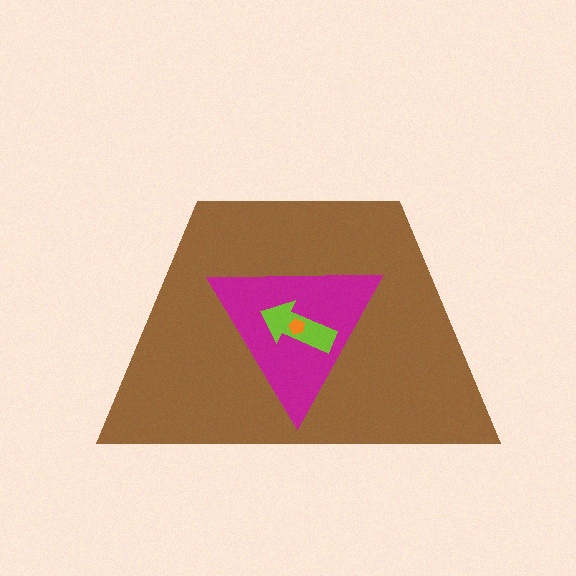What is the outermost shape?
The brown trapezoid.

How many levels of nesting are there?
4.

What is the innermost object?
The orange pentagon.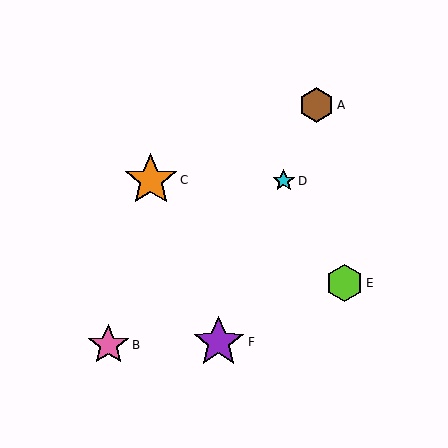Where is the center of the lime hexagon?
The center of the lime hexagon is at (344, 283).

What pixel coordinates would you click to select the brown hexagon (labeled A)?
Click at (317, 105) to select the brown hexagon A.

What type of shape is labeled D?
Shape D is a cyan star.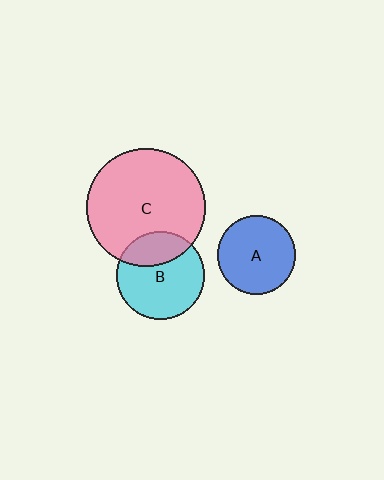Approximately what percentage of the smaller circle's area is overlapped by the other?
Approximately 30%.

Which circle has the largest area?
Circle C (pink).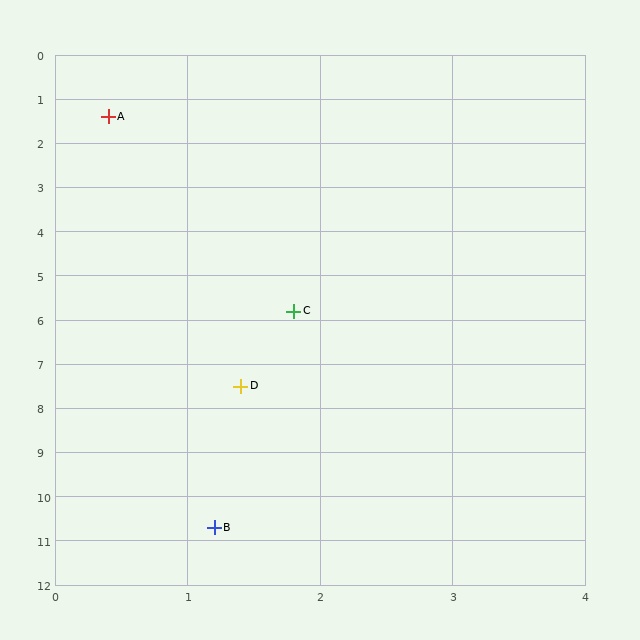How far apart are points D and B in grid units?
Points D and B are about 3.2 grid units apart.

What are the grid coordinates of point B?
Point B is at approximately (1.2, 10.7).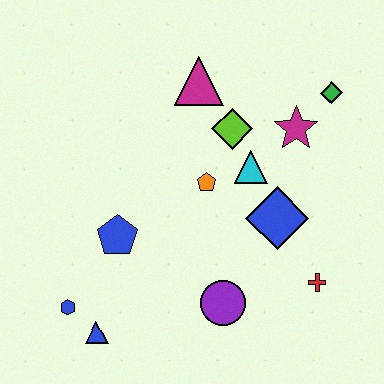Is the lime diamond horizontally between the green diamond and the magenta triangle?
Yes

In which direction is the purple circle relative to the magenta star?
The purple circle is below the magenta star.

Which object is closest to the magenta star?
The green diamond is closest to the magenta star.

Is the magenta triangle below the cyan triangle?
No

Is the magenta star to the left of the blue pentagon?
No